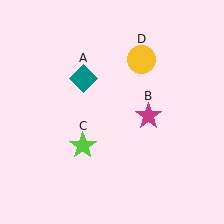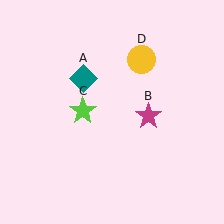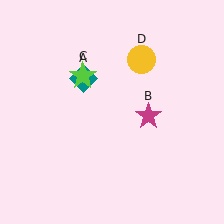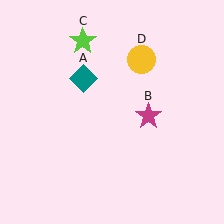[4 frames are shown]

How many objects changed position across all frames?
1 object changed position: lime star (object C).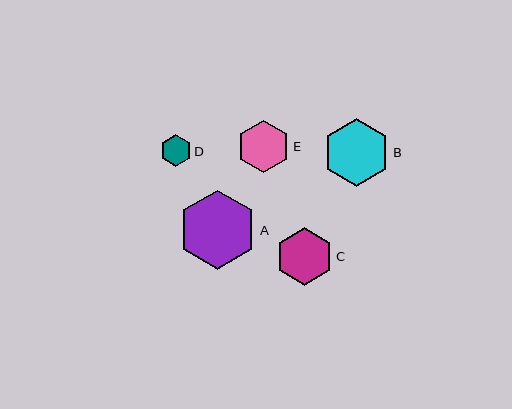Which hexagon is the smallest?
Hexagon D is the smallest with a size of approximately 31 pixels.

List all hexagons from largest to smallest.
From largest to smallest: A, B, C, E, D.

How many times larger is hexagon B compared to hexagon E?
Hexagon B is approximately 1.3 times the size of hexagon E.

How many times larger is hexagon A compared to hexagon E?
Hexagon A is approximately 1.5 times the size of hexagon E.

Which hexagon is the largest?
Hexagon A is the largest with a size of approximately 79 pixels.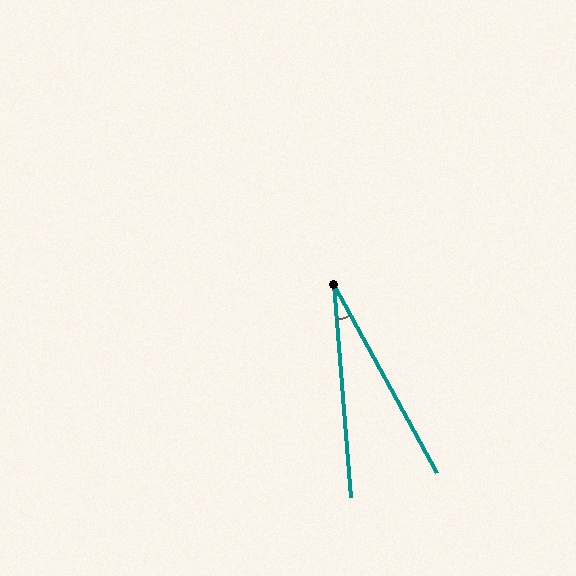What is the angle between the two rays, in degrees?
Approximately 24 degrees.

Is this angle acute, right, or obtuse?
It is acute.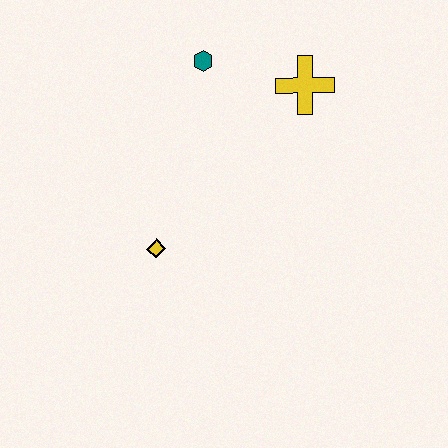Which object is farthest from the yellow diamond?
The yellow cross is farthest from the yellow diamond.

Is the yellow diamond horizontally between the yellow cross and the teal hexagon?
No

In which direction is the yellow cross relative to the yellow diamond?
The yellow cross is above the yellow diamond.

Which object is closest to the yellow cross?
The teal hexagon is closest to the yellow cross.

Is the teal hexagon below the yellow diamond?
No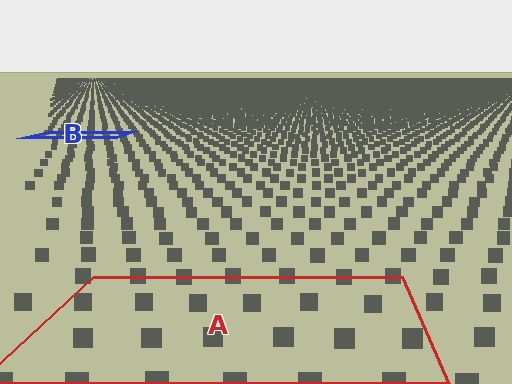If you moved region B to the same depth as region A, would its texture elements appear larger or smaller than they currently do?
They would appear larger. At a closer depth, the same texture elements are projected at a bigger on-screen size.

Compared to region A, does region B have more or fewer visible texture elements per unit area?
Region B has more texture elements per unit area — they are packed more densely because it is farther away.